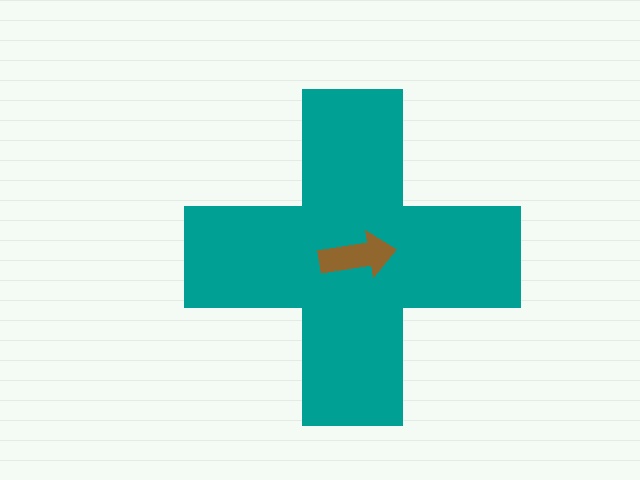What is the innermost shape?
The brown arrow.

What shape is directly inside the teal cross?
The brown arrow.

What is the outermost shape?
The teal cross.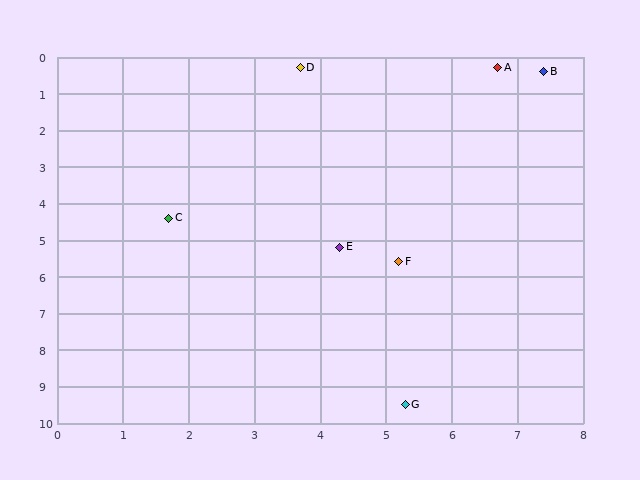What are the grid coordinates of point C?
Point C is at approximately (1.7, 4.4).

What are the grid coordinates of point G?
Point G is at approximately (5.3, 9.5).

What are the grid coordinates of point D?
Point D is at approximately (3.7, 0.3).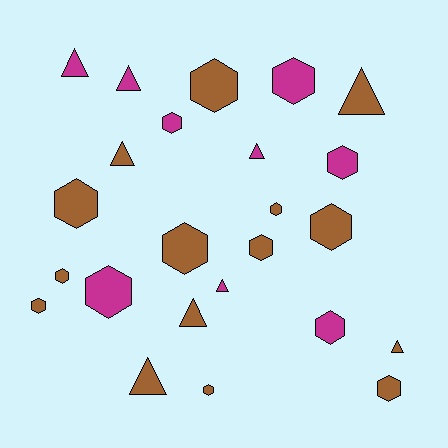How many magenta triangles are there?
There are 4 magenta triangles.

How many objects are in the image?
There are 24 objects.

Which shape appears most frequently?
Hexagon, with 15 objects.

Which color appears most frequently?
Brown, with 15 objects.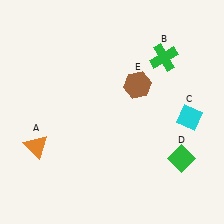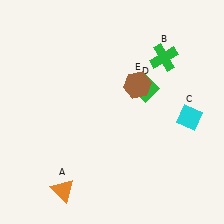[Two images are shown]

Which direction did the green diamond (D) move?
The green diamond (D) moved up.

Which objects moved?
The objects that moved are: the orange triangle (A), the green diamond (D).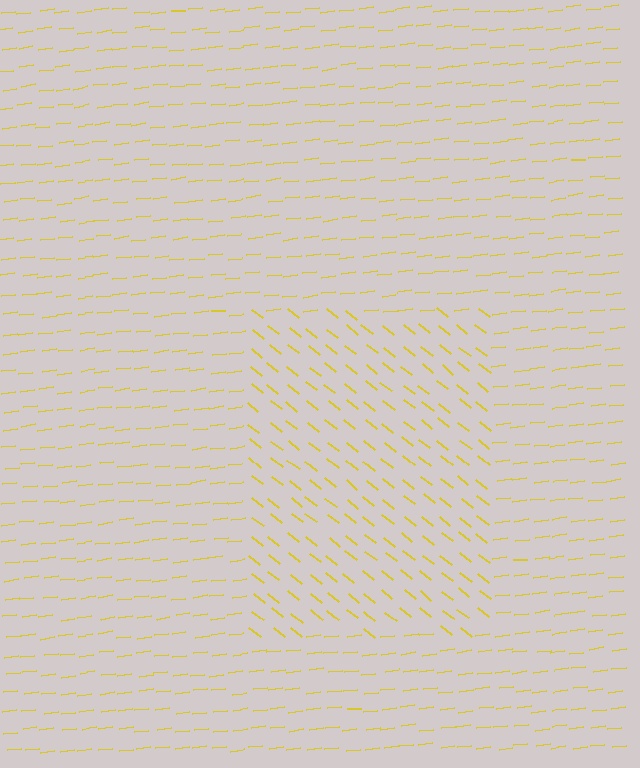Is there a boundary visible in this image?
Yes, there is a texture boundary formed by a change in line orientation.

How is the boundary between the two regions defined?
The boundary is defined purely by a change in line orientation (approximately 45 degrees difference). All lines are the same color and thickness.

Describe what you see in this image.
The image is filled with small yellow line segments. A rectangle region in the image has lines oriented differently from the surrounding lines, creating a visible texture boundary.